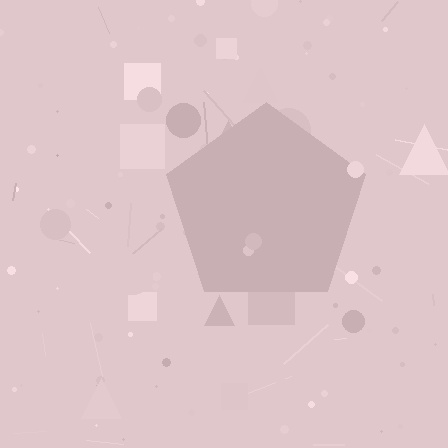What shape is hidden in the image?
A pentagon is hidden in the image.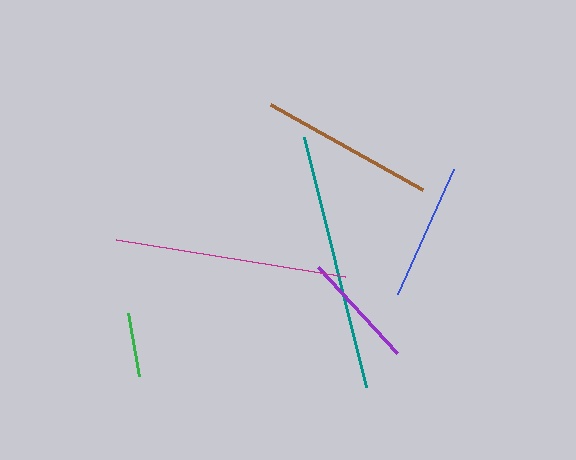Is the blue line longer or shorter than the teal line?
The teal line is longer than the blue line.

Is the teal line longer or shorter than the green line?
The teal line is longer than the green line.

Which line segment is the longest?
The teal line is the longest at approximately 257 pixels.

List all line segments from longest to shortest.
From longest to shortest: teal, magenta, brown, blue, purple, green.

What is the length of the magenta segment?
The magenta segment is approximately 232 pixels long.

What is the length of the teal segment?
The teal segment is approximately 257 pixels long.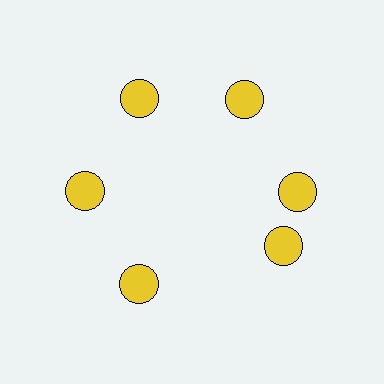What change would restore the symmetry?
The symmetry would be restored by rotating it back into even spacing with its neighbors so that all 6 circles sit at equal angles and equal distance from the center.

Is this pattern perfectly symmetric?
No. The 6 yellow circles are arranged in a ring, but one element near the 5 o'clock position is rotated out of alignment along the ring, breaking the 6-fold rotational symmetry.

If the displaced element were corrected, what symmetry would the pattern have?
It would have 6-fold rotational symmetry — the pattern would map onto itself every 60 degrees.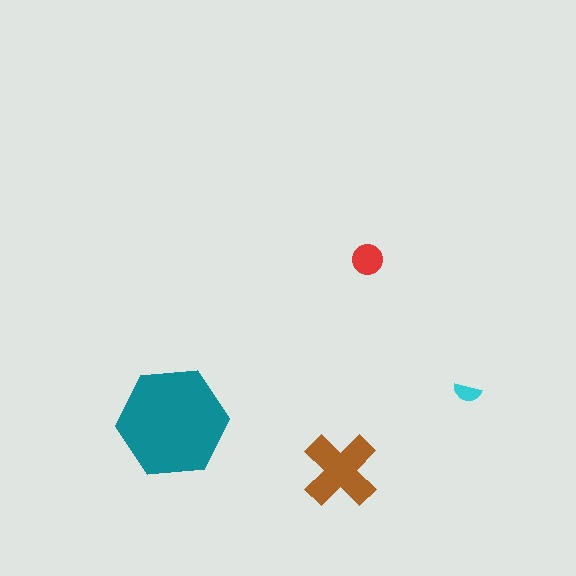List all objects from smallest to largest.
The cyan semicircle, the red circle, the brown cross, the teal hexagon.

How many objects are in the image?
There are 4 objects in the image.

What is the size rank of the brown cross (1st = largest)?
2nd.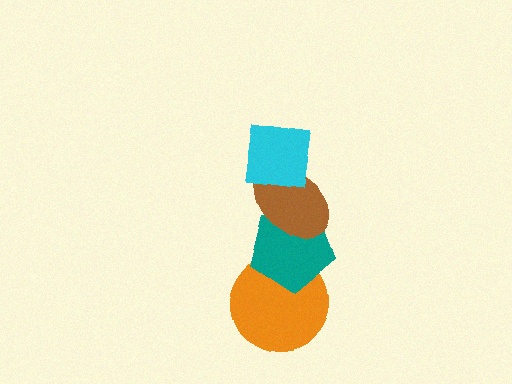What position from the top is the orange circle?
The orange circle is 4th from the top.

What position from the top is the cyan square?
The cyan square is 1st from the top.